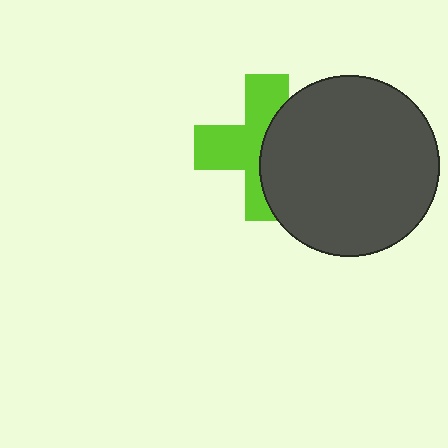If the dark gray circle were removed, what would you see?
You would see the complete lime cross.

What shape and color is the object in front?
The object in front is a dark gray circle.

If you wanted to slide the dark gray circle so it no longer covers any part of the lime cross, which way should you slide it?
Slide it right — that is the most direct way to separate the two shapes.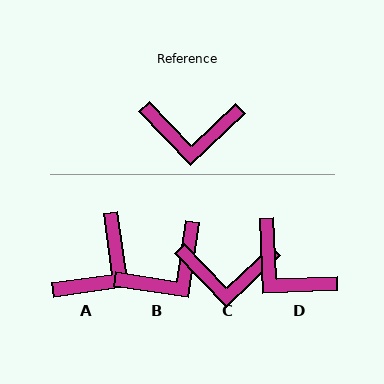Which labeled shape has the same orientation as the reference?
C.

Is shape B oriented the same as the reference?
No, it is off by about 38 degrees.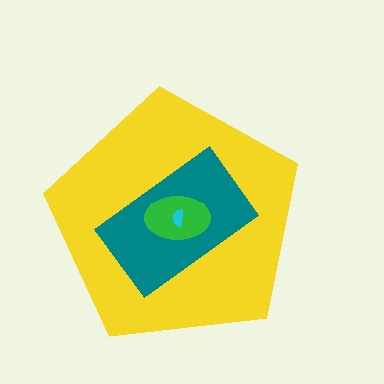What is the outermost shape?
The yellow pentagon.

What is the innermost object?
The cyan semicircle.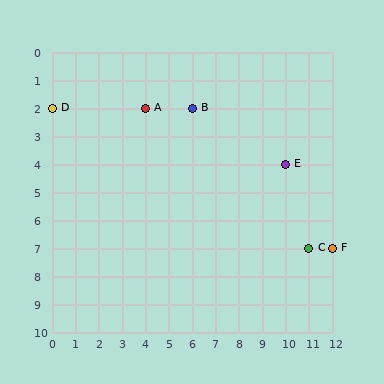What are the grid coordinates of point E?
Point E is at grid coordinates (10, 4).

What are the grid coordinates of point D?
Point D is at grid coordinates (0, 2).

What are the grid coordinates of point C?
Point C is at grid coordinates (11, 7).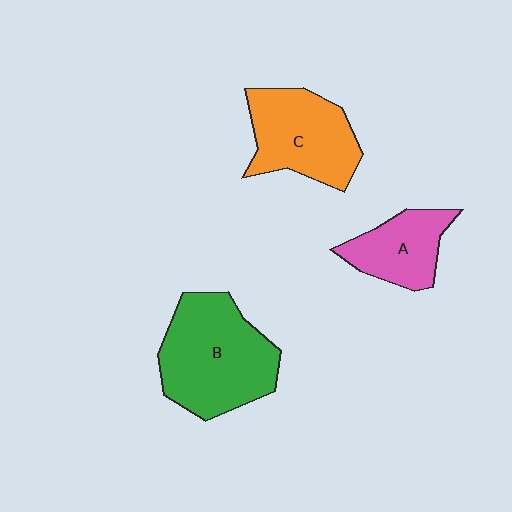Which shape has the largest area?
Shape B (green).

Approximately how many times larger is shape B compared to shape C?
Approximately 1.3 times.